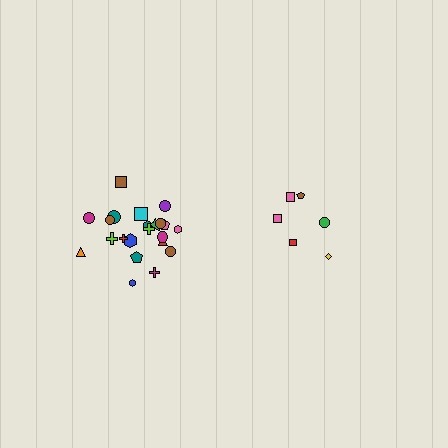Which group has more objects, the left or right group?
The left group.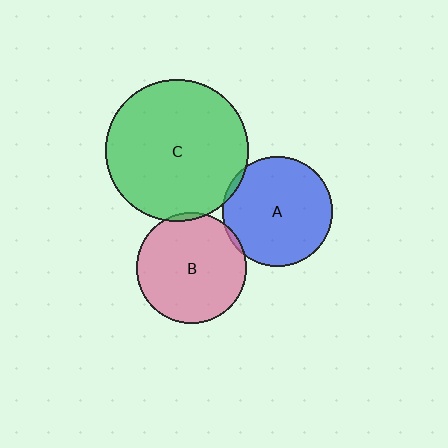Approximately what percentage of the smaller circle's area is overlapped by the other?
Approximately 5%.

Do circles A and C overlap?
Yes.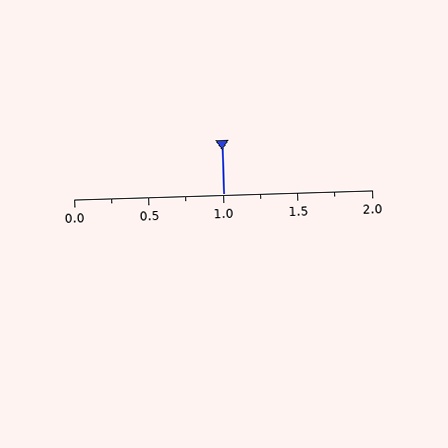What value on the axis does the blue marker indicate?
The marker indicates approximately 1.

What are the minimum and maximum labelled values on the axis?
The axis runs from 0.0 to 2.0.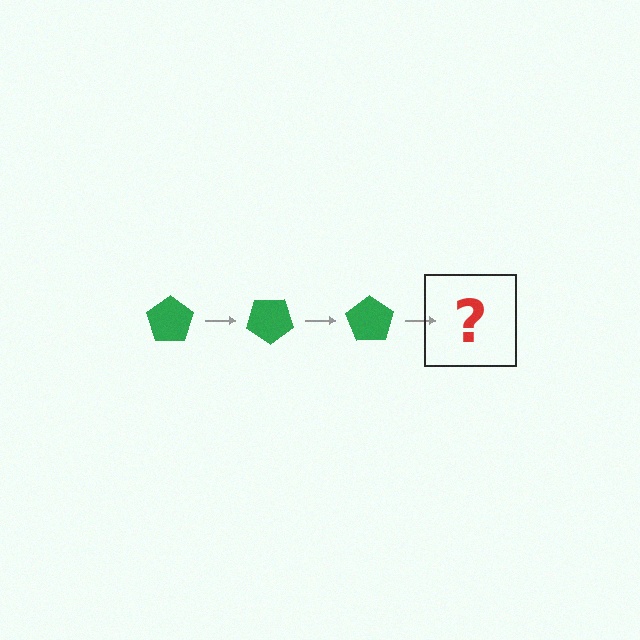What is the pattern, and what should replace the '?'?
The pattern is that the pentagon rotates 35 degrees each step. The '?' should be a green pentagon rotated 105 degrees.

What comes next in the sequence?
The next element should be a green pentagon rotated 105 degrees.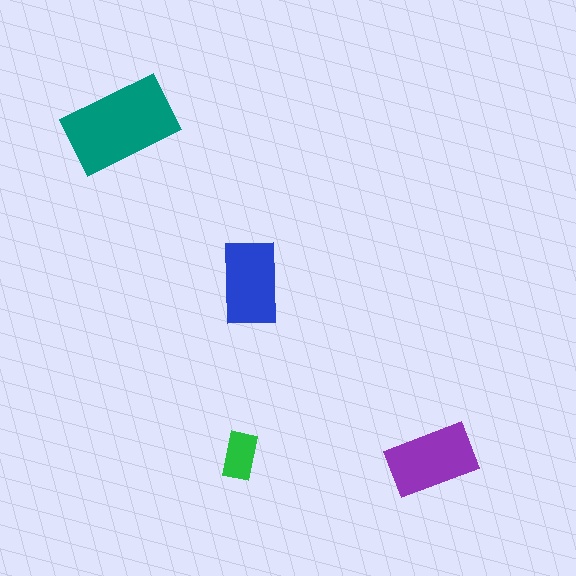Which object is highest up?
The teal rectangle is topmost.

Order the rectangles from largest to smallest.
the teal one, the purple one, the blue one, the green one.